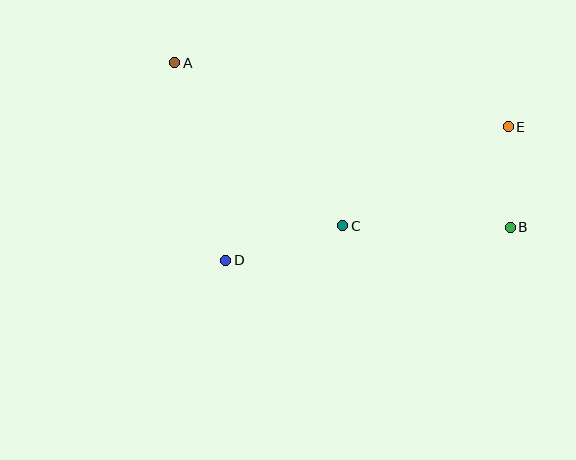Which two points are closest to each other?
Points B and E are closest to each other.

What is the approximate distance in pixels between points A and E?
The distance between A and E is approximately 339 pixels.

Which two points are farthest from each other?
Points A and B are farthest from each other.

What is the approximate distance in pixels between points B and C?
The distance between B and C is approximately 167 pixels.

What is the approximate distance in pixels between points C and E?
The distance between C and E is approximately 193 pixels.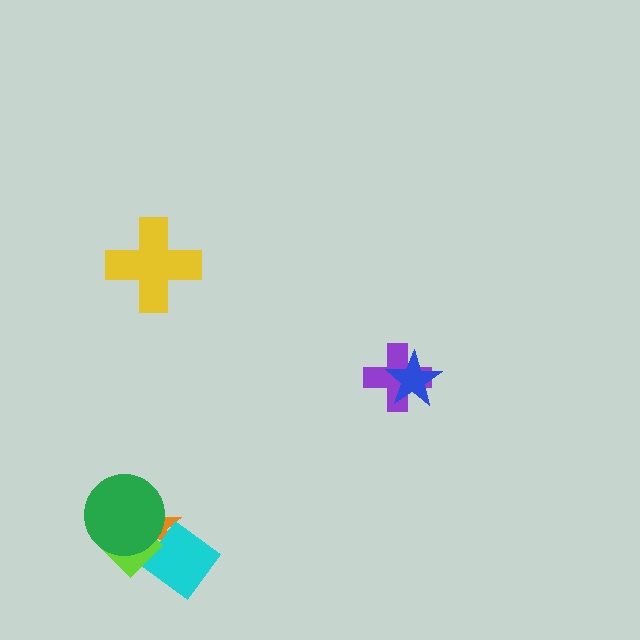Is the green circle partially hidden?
No, no other shape covers it.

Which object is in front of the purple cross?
The blue star is in front of the purple cross.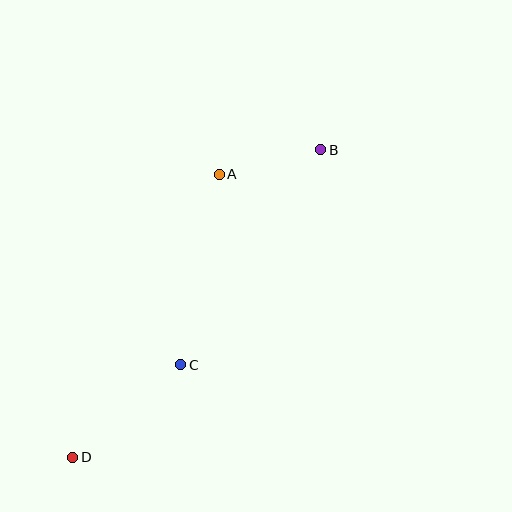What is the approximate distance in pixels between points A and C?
The distance between A and C is approximately 194 pixels.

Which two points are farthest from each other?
Points B and D are farthest from each other.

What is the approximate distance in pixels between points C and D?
The distance between C and D is approximately 142 pixels.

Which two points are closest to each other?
Points A and B are closest to each other.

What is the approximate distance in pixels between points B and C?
The distance between B and C is approximately 256 pixels.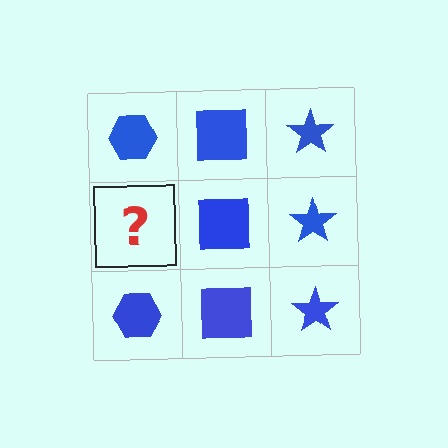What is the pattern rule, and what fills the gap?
The rule is that each column has a consistent shape. The gap should be filled with a blue hexagon.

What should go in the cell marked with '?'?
The missing cell should contain a blue hexagon.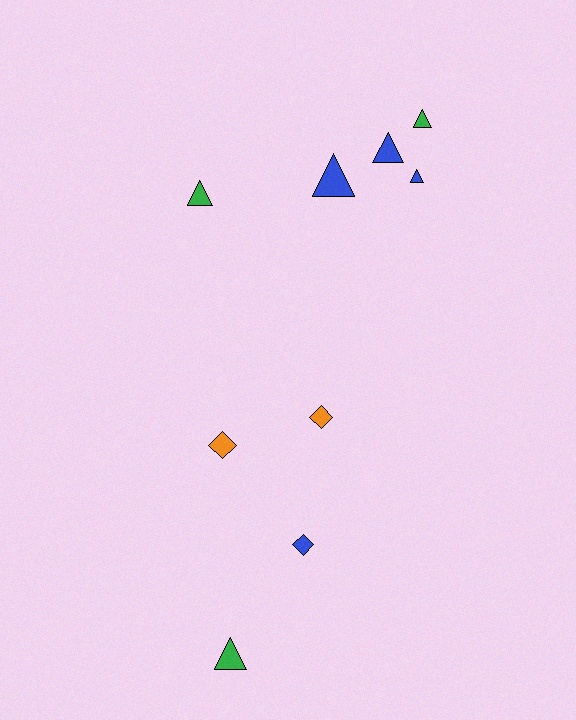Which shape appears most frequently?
Triangle, with 6 objects.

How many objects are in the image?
There are 9 objects.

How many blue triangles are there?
There are 3 blue triangles.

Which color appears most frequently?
Blue, with 4 objects.